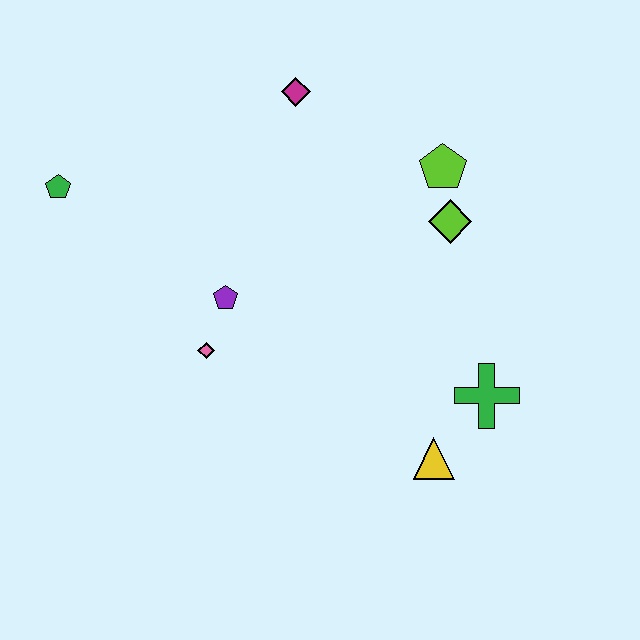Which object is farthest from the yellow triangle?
The green pentagon is farthest from the yellow triangle.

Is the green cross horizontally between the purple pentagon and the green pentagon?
No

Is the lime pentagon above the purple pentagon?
Yes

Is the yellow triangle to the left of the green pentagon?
No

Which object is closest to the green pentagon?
The purple pentagon is closest to the green pentagon.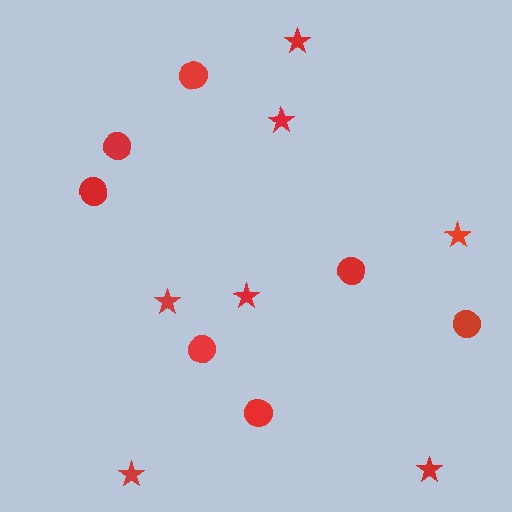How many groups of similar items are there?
There are 2 groups: one group of stars (7) and one group of circles (7).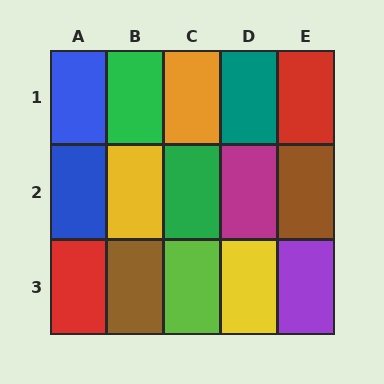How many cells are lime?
1 cell is lime.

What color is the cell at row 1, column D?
Teal.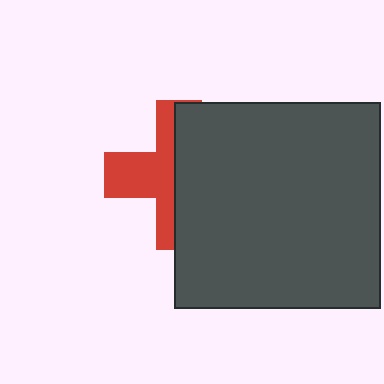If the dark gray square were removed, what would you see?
You would see the complete red cross.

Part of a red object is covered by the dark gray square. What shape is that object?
It is a cross.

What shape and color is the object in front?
The object in front is a dark gray square.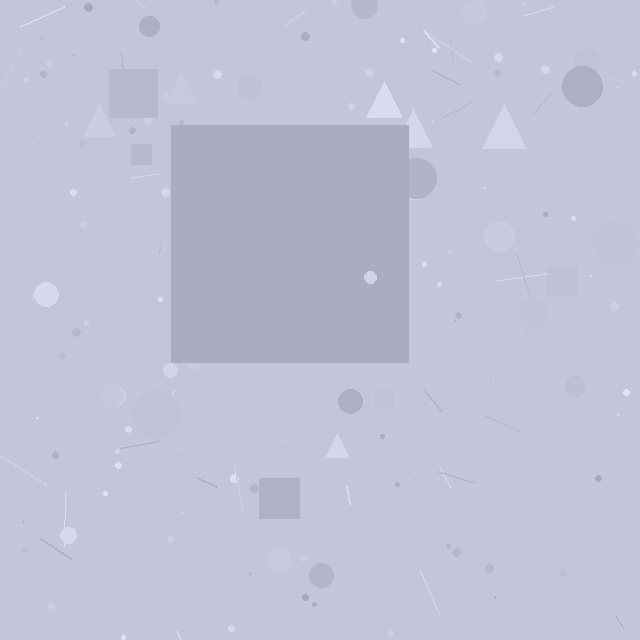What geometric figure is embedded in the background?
A square is embedded in the background.